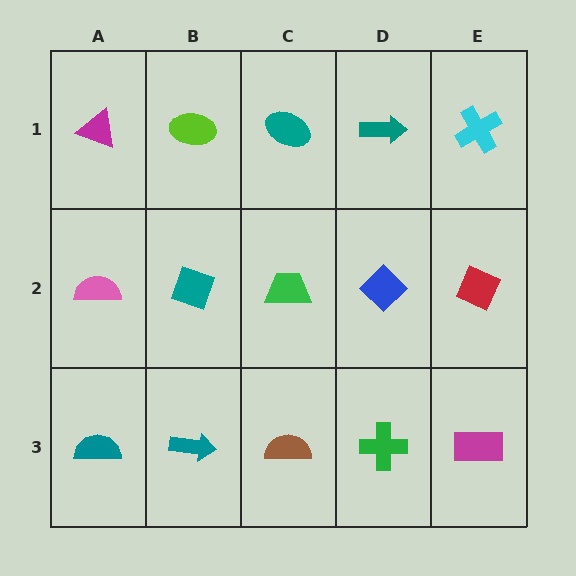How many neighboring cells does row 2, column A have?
3.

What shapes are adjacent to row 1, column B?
A teal diamond (row 2, column B), a magenta triangle (row 1, column A), a teal ellipse (row 1, column C).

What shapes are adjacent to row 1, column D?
A blue diamond (row 2, column D), a teal ellipse (row 1, column C), a cyan cross (row 1, column E).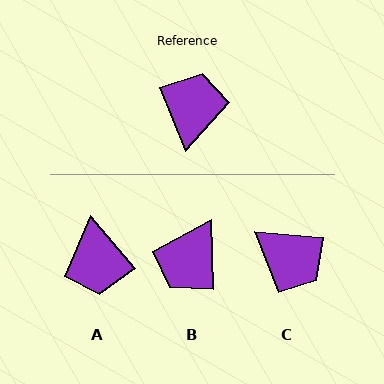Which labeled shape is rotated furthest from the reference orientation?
A, about 162 degrees away.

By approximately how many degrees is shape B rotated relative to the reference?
Approximately 160 degrees counter-clockwise.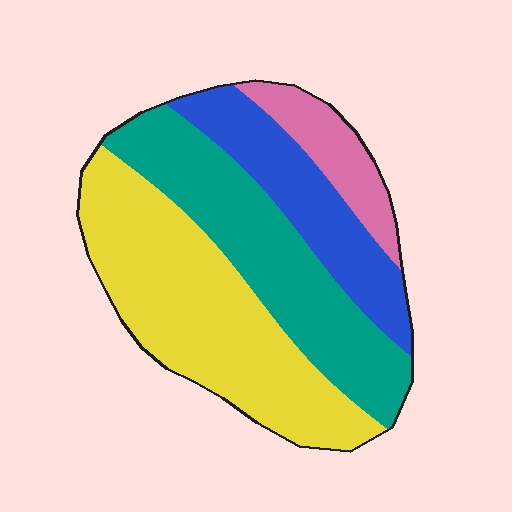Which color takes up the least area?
Pink, at roughly 10%.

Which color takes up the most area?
Yellow, at roughly 40%.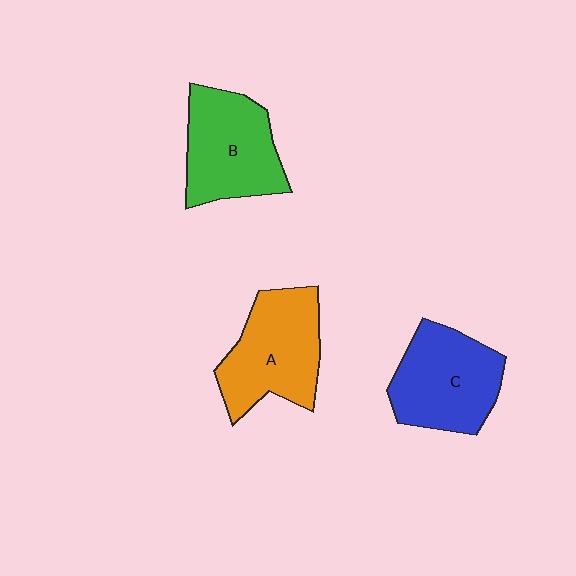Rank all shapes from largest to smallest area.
From largest to smallest: A (orange), C (blue), B (green).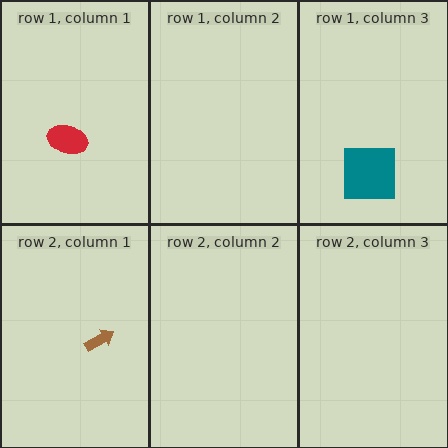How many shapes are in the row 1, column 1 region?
1.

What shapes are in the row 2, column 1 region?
The brown arrow.